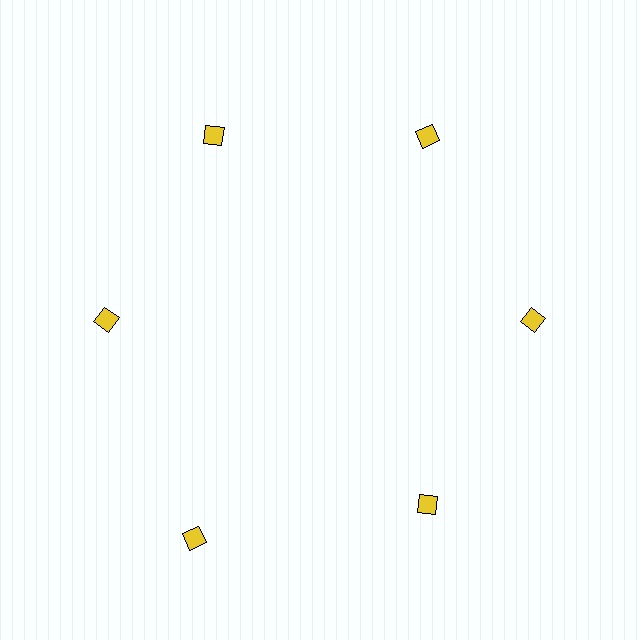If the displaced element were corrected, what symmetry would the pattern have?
It would have 6-fold rotational symmetry — the pattern would map onto itself every 60 degrees.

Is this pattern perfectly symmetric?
No. The 6 yellow diamonds are arranged in a ring, but one element near the 7 o'clock position is pushed outward from the center, breaking the 6-fold rotational symmetry.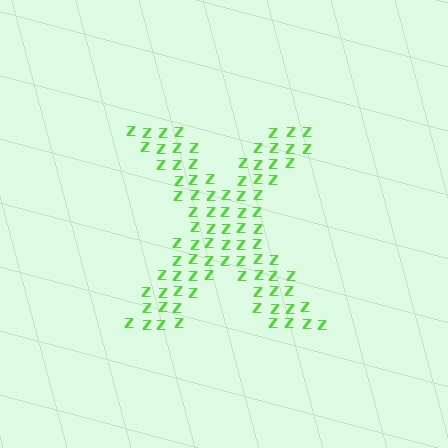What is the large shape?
The large shape is the letter X.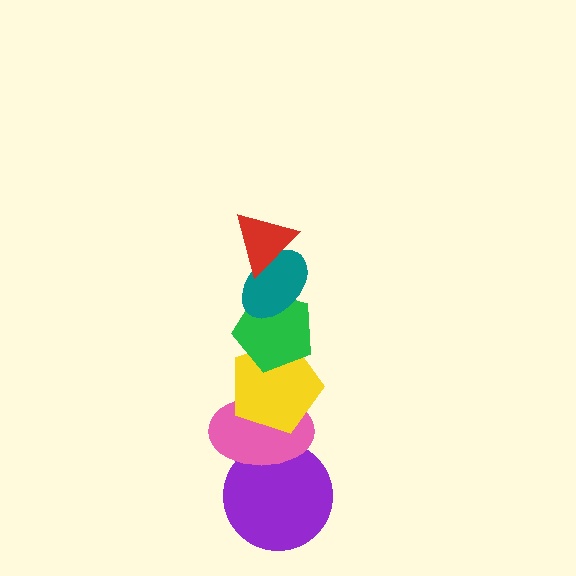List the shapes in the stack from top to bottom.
From top to bottom: the red triangle, the teal ellipse, the green pentagon, the yellow pentagon, the pink ellipse, the purple circle.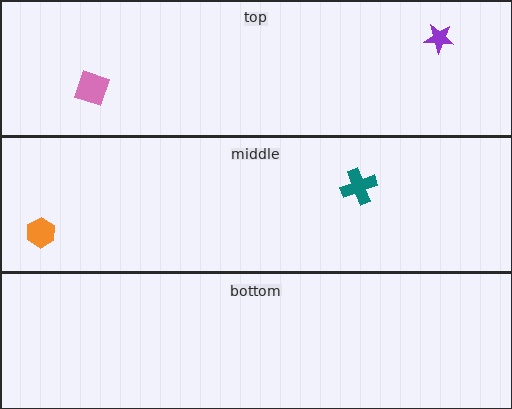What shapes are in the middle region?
The teal cross, the orange hexagon.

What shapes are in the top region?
The purple star, the pink square.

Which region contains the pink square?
The top region.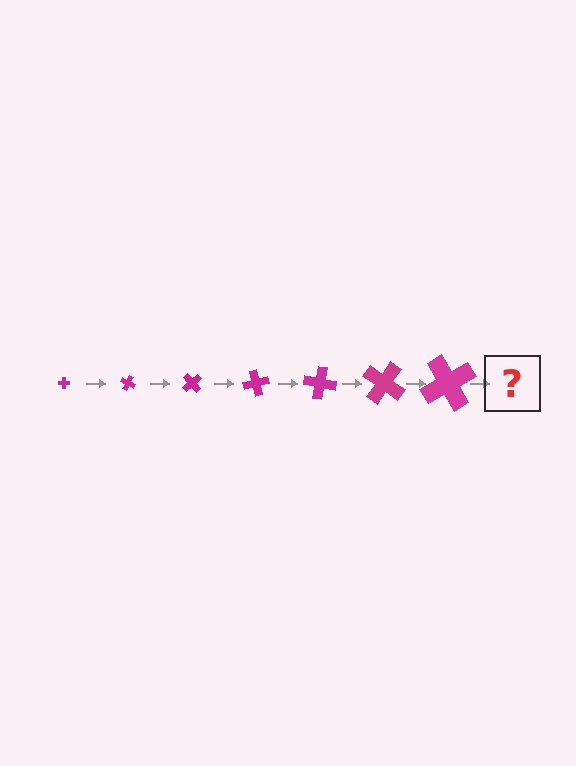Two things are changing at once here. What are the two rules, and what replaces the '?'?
The two rules are that the cross grows larger each step and it rotates 25 degrees each step. The '?' should be a cross, larger than the previous one and rotated 175 degrees from the start.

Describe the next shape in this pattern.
It should be a cross, larger than the previous one and rotated 175 degrees from the start.